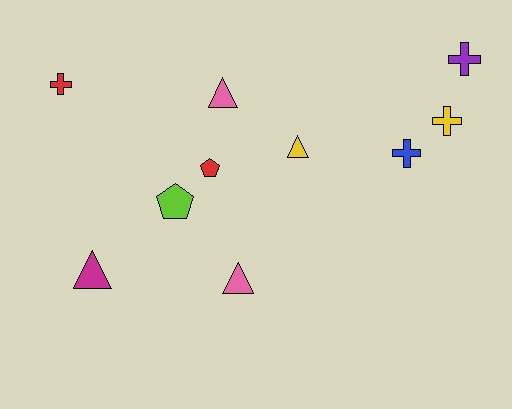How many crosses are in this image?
There are 4 crosses.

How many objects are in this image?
There are 10 objects.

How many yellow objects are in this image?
There are 2 yellow objects.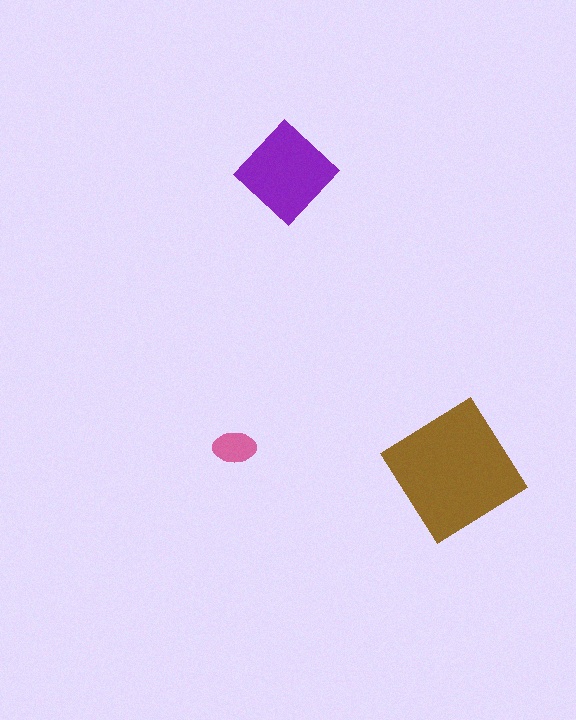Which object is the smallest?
The pink ellipse.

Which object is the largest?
The brown diamond.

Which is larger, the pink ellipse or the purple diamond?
The purple diamond.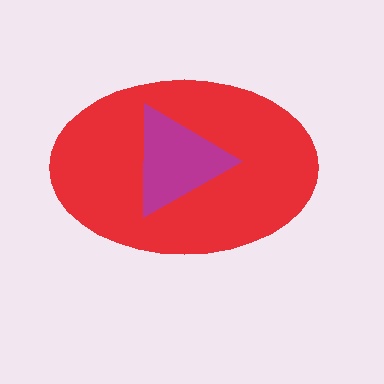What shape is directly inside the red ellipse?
The magenta triangle.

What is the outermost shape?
The red ellipse.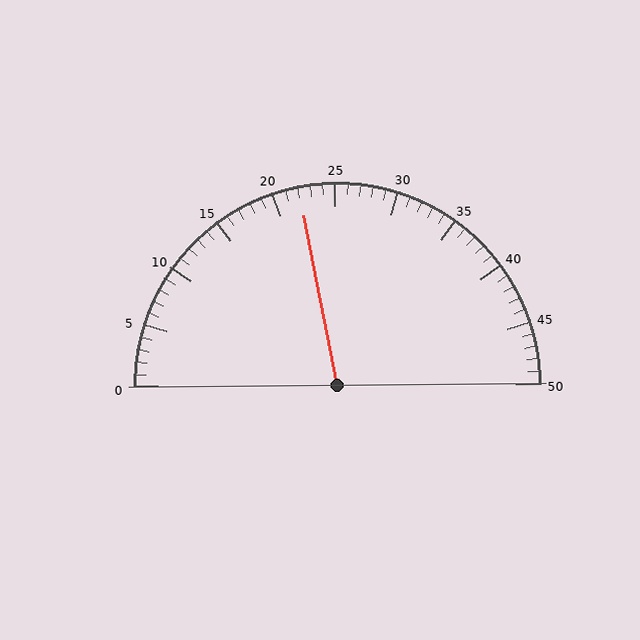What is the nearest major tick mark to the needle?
The nearest major tick mark is 20.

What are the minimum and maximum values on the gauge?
The gauge ranges from 0 to 50.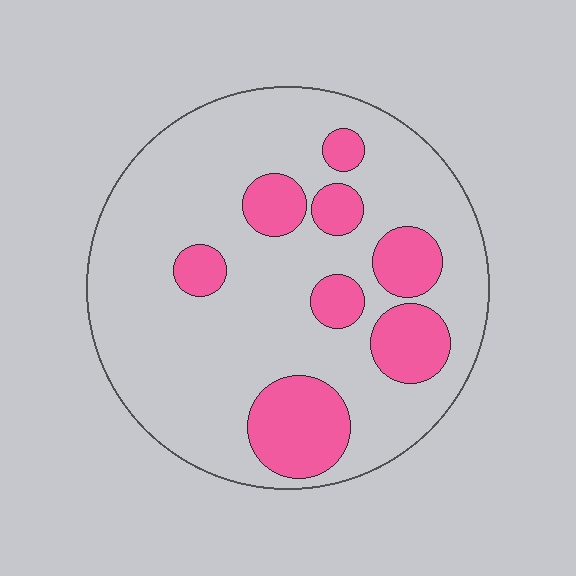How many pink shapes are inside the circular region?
8.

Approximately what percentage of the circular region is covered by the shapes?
Approximately 25%.